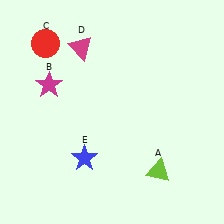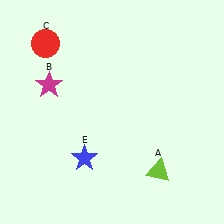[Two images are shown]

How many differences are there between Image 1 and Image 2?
There is 1 difference between the two images.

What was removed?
The magenta triangle (D) was removed in Image 2.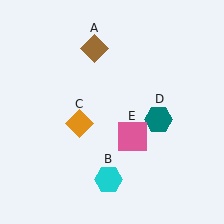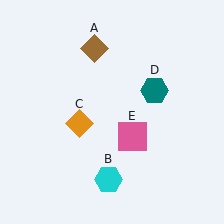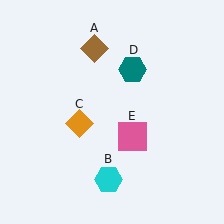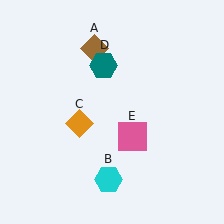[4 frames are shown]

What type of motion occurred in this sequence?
The teal hexagon (object D) rotated counterclockwise around the center of the scene.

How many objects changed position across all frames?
1 object changed position: teal hexagon (object D).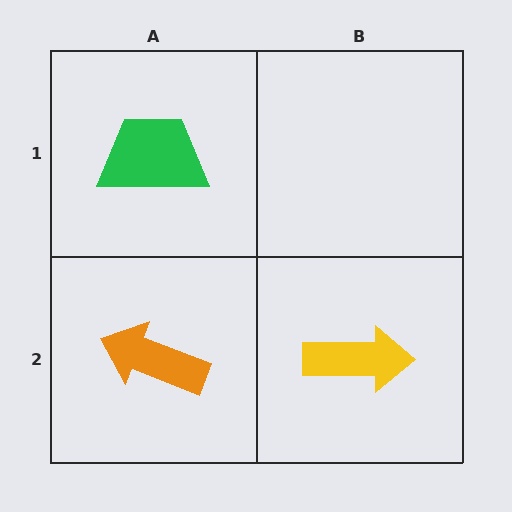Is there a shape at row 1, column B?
No, that cell is empty.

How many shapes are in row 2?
2 shapes.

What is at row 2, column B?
A yellow arrow.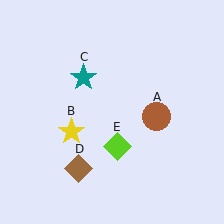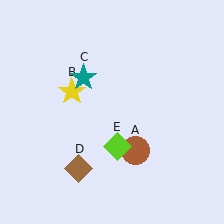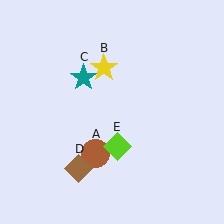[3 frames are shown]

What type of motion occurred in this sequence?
The brown circle (object A), yellow star (object B) rotated clockwise around the center of the scene.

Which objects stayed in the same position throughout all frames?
Teal star (object C) and brown diamond (object D) and lime diamond (object E) remained stationary.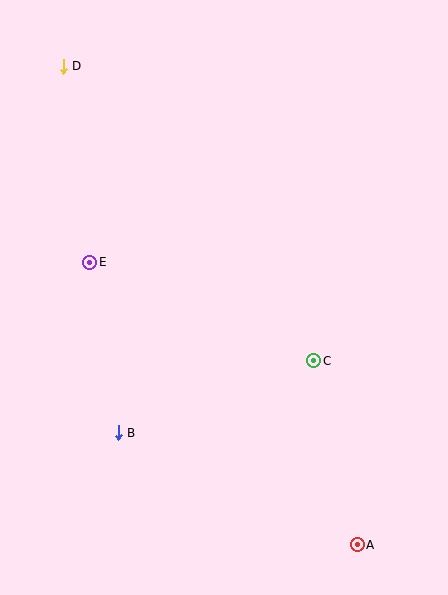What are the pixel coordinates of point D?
Point D is at (63, 66).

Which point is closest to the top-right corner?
Point C is closest to the top-right corner.